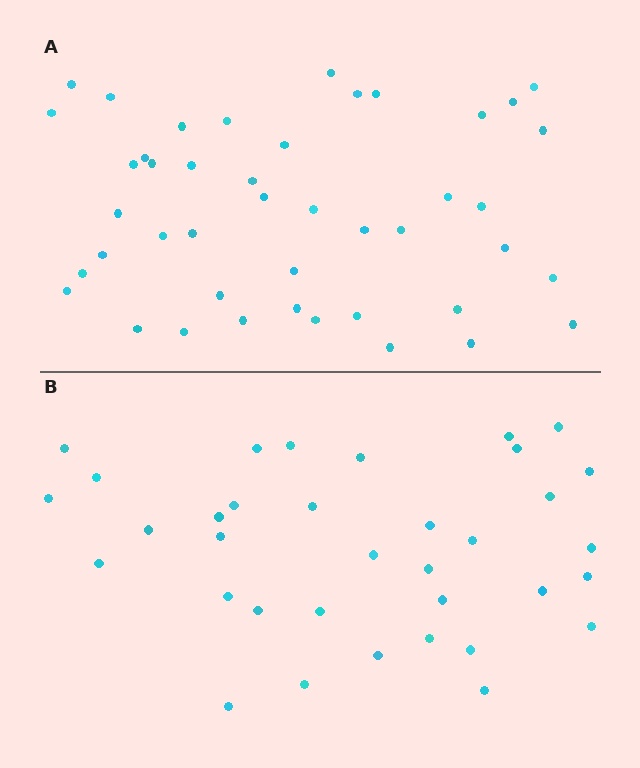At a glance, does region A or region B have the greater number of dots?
Region A (the top region) has more dots.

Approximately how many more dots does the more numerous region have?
Region A has roughly 8 or so more dots than region B.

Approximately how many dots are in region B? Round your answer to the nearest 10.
About 40 dots. (The exact count is 35, which rounds to 40.)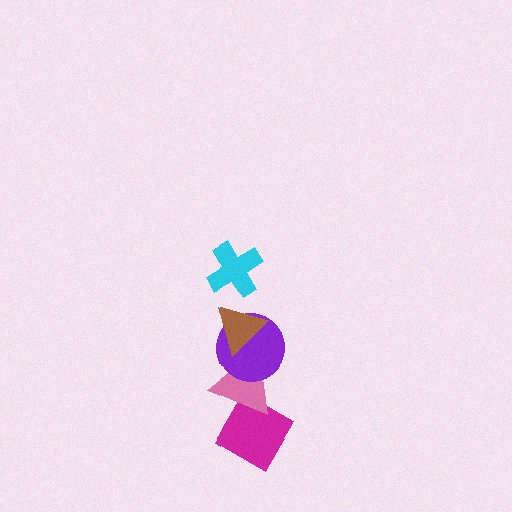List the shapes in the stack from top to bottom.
From top to bottom: the cyan cross, the brown triangle, the purple circle, the pink triangle, the magenta diamond.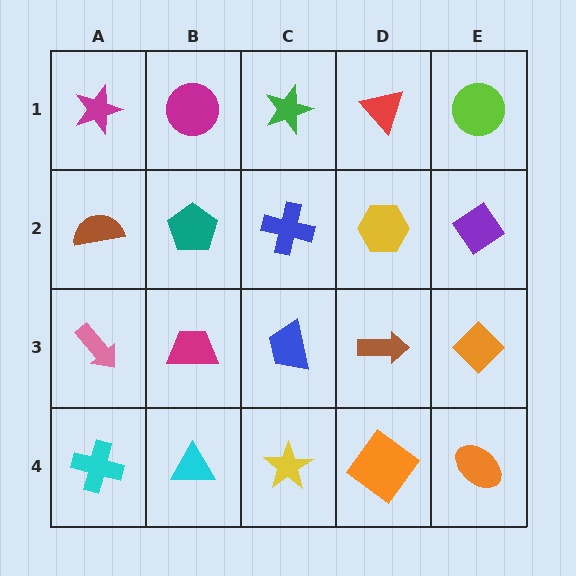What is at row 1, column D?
A red triangle.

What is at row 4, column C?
A yellow star.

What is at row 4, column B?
A cyan triangle.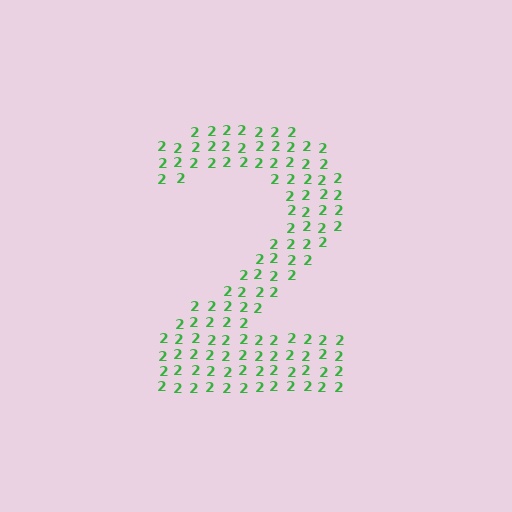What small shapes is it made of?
It is made of small digit 2's.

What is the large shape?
The large shape is the digit 2.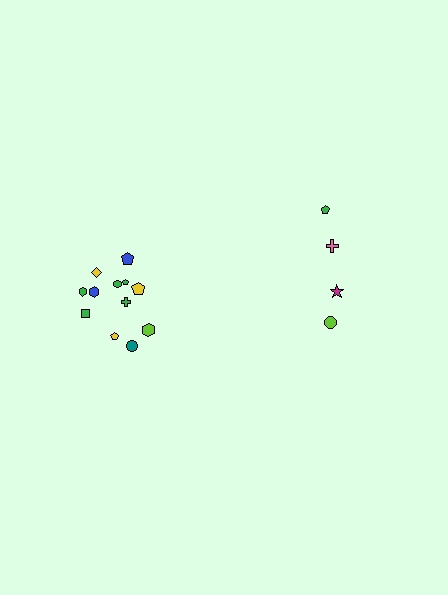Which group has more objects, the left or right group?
The left group.